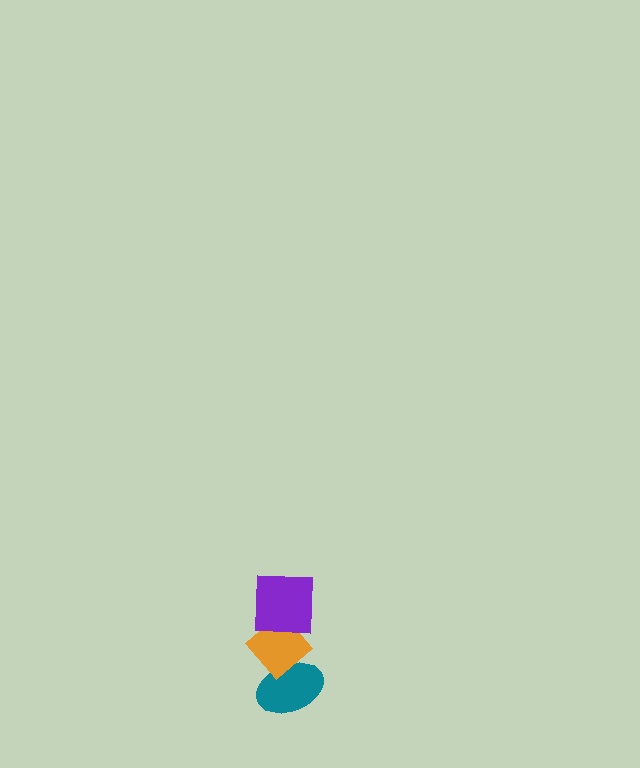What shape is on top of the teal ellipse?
The orange diamond is on top of the teal ellipse.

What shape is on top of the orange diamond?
The purple square is on top of the orange diamond.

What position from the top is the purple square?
The purple square is 1st from the top.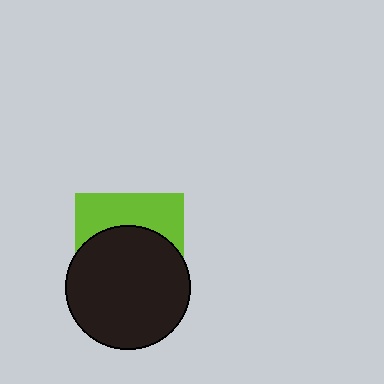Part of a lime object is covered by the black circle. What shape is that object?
It is a square.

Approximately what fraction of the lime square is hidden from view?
Roughly 63% of the lime square is hidden behind the black circle.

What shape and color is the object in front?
The object in front is a black circle.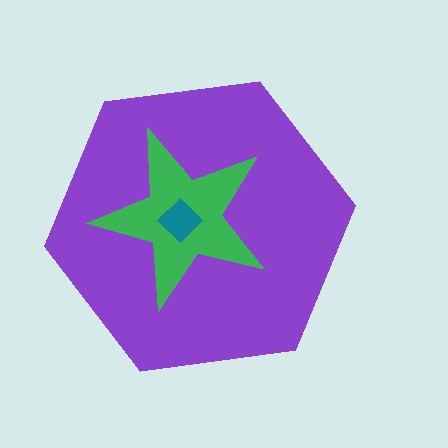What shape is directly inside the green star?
The teal diamond.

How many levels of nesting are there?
3.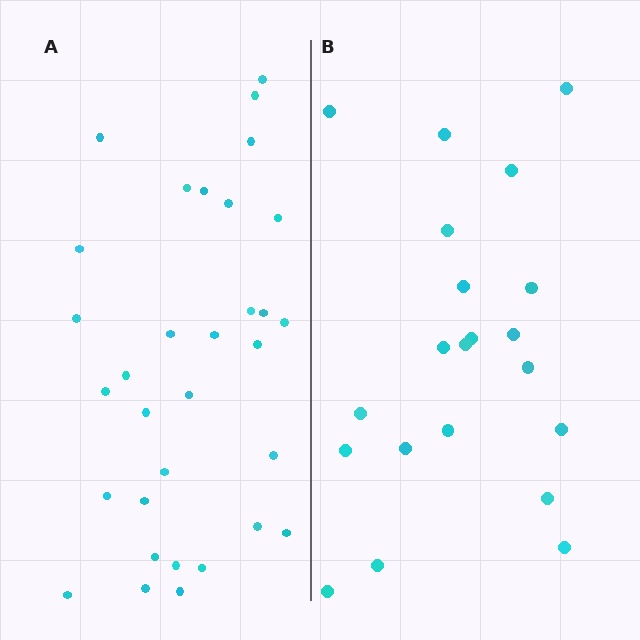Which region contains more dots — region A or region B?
Region A (the left region) has more dots.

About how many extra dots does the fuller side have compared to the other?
Region A has roughly 12 or so more dots than region B.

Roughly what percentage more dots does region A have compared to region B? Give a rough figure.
About 50% more.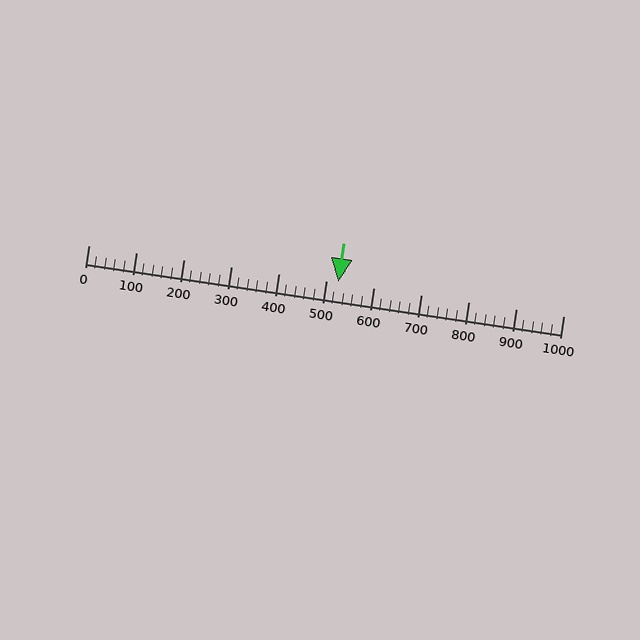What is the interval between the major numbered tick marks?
The major tick marks are spaced 100 units apart.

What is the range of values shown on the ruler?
The ruler shows values from 0 to 1000.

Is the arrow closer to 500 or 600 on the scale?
The arrow is closer to 500.